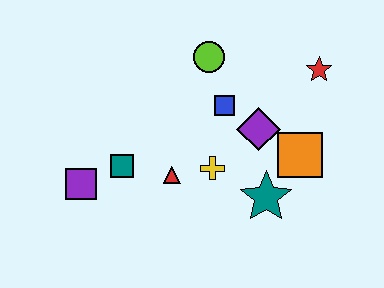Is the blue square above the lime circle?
No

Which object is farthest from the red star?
The purple square is farthest from the red star.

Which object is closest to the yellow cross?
The red triangle is closest to the yellow cross.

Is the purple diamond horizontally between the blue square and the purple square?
No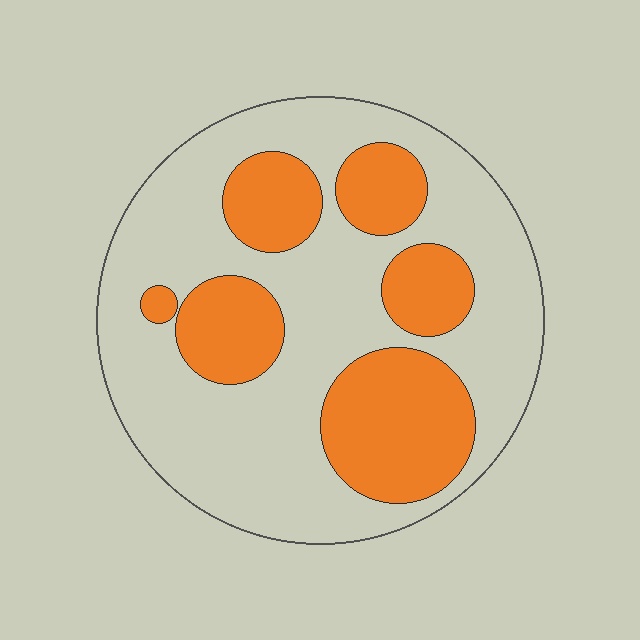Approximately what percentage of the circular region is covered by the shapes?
Approximately 35%.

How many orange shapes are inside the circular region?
6.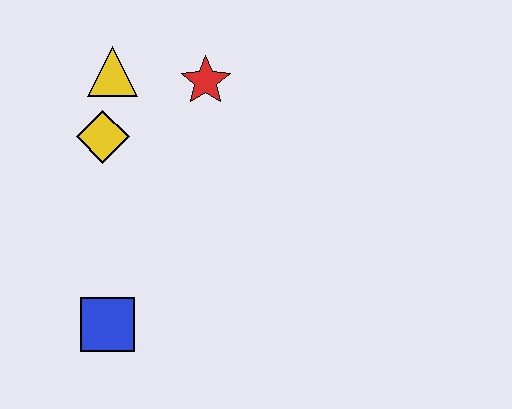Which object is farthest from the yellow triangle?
The blue square is farthest from the yellow triangle.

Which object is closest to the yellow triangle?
The yellow diamond is closest to the yellow triangle.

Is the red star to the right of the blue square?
Yes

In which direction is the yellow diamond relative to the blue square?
The yellow diamond is above the blue square.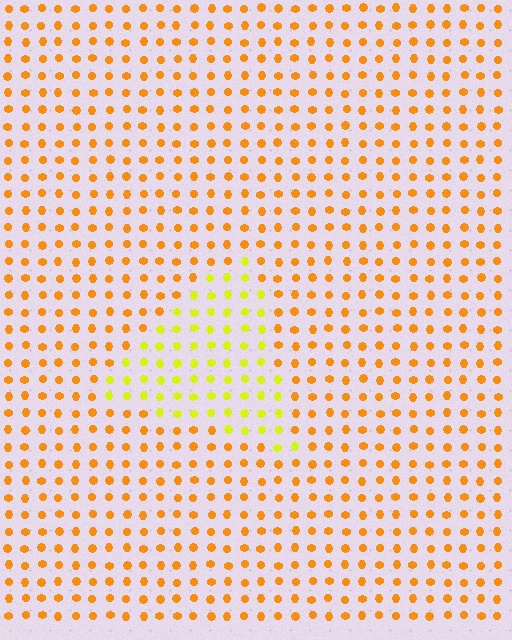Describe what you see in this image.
The image is filled with small orange elements in a uniform arrangement. A triangle-shaped region is visible where the elements are tinted to a slightly different hue, forming a subtle color boundary.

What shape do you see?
I see a triangle.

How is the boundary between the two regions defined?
The boundary is defined purely by a slight shift in hue (about 36 degrees). Spacing, size, and orientation are identical on both sides.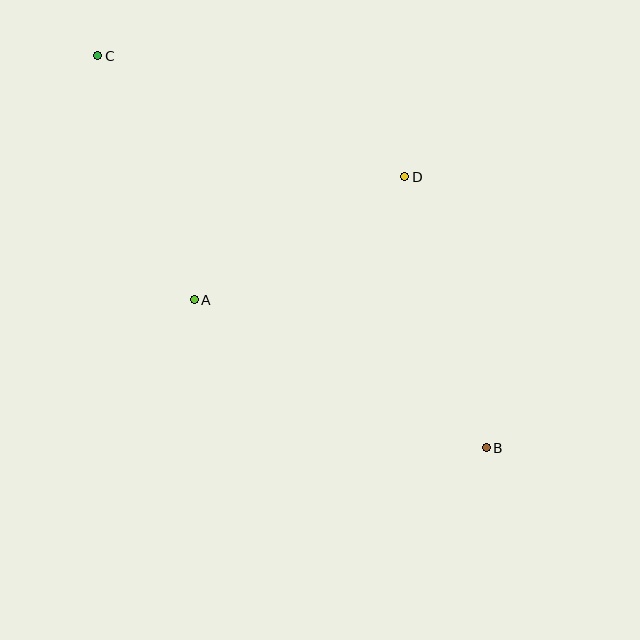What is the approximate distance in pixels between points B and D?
The distance between B and D is approximately 283 pixels.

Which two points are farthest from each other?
Points B and C are farthest from each other.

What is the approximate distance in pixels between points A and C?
The distance between A and C is approximately 262 pixels.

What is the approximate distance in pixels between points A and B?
The distance between A and B is approximately 327 pixels.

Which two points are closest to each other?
Points A and D are closest to each other.